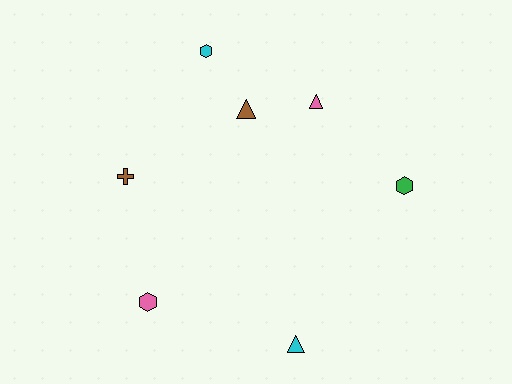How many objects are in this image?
There are 7 objects.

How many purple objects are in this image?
There are no purple objects.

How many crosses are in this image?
There is 1 cross.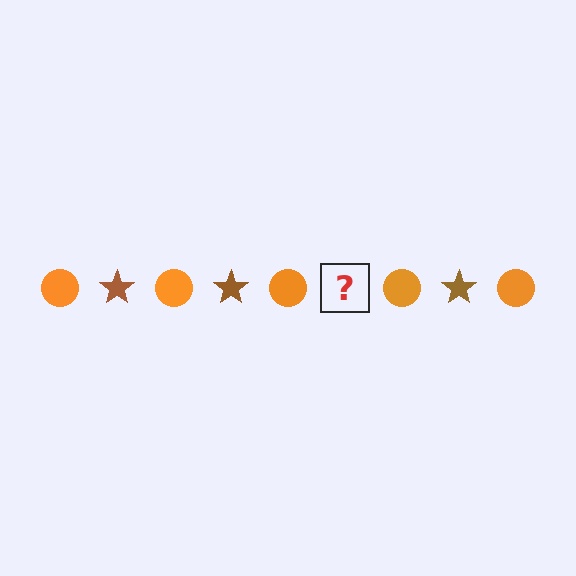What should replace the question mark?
The question mark should be replaced with a brown star.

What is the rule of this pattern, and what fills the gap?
The rule is that the pattern alternates between orange circle and brown star. The gap should be filled with a brown star.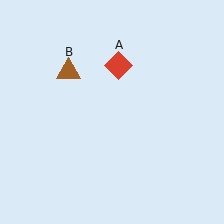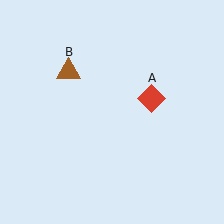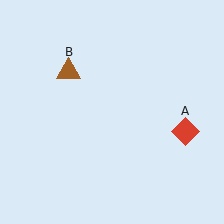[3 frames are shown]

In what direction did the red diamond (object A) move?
The red diamond (object A) moved down and to the right.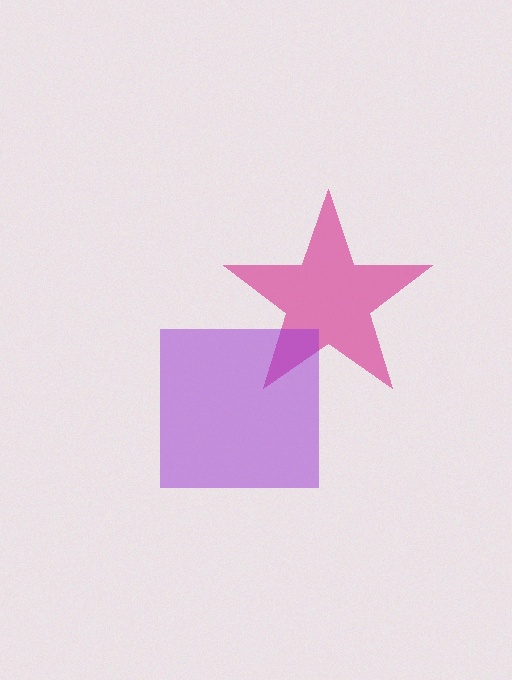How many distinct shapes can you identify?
There are 2 distinct shapes: a magenta star, a purple square.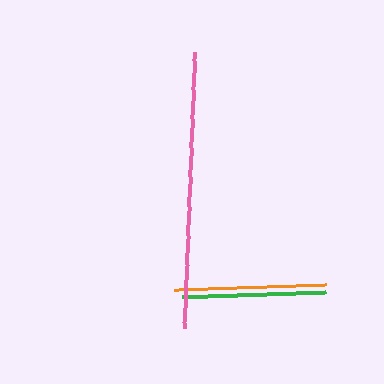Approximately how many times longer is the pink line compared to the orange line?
The pink line is approximately 1.8 times the length of the orange line.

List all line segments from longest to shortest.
From longest to shortest: pink, orange, green.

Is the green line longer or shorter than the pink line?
The pink line is longer than the green line.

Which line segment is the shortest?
The green line is the shortest at approximately 143 pixels.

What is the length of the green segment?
The green segment is approximately 143 pixels long.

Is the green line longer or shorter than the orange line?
The orange line is longer than the green line.